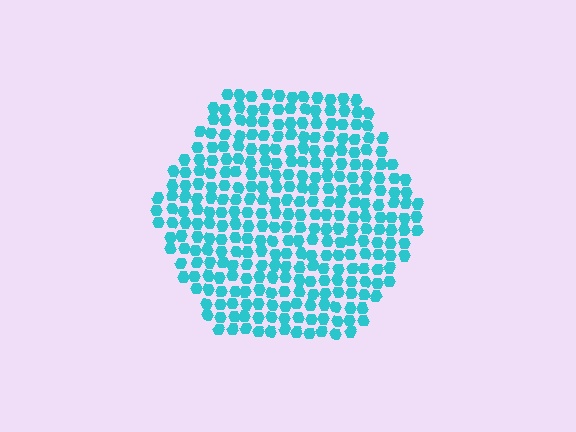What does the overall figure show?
The overall figure shows a hexagon.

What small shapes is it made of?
It is made of small hexagons.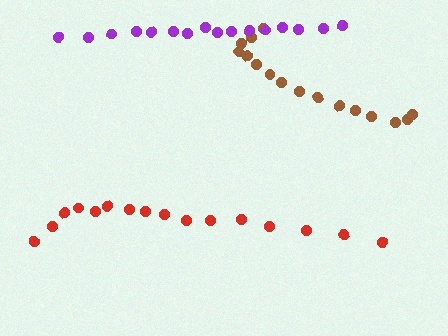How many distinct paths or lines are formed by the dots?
There are 3 distinct paths.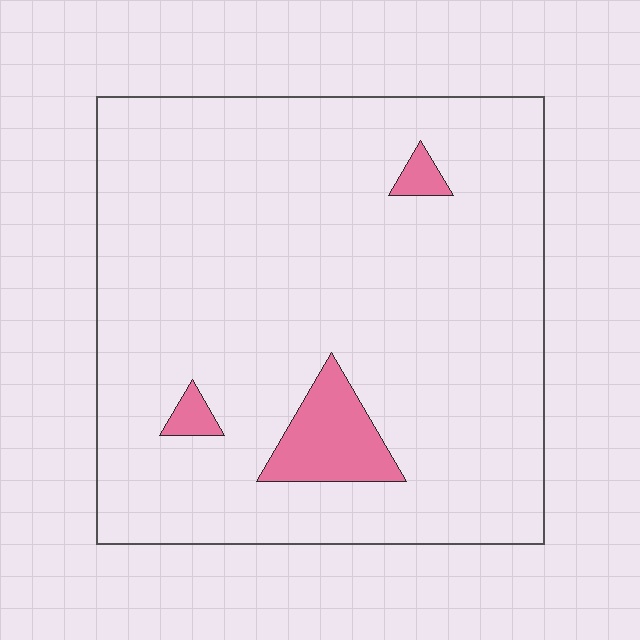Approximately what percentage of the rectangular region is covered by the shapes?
Approximately 5%.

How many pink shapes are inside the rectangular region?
3.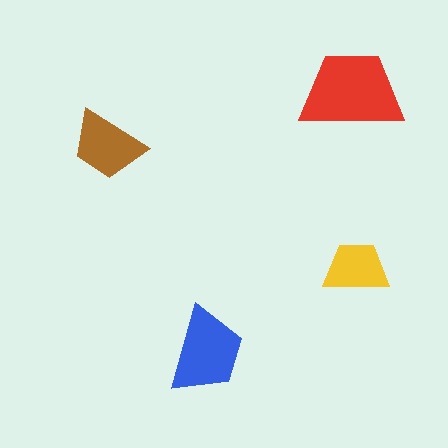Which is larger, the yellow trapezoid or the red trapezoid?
The red one.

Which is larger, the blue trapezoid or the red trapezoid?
The red one.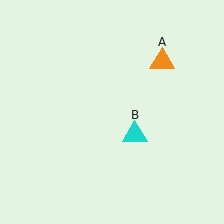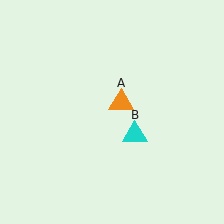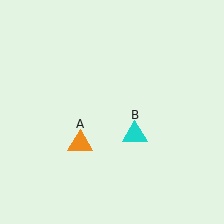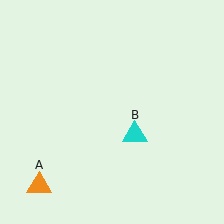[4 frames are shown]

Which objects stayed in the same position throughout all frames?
Cyan triangle (object B) remained stationary.